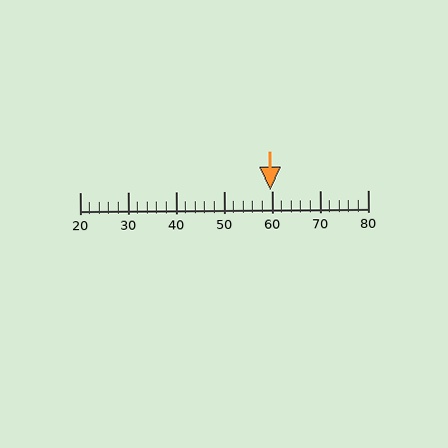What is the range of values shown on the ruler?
The ruler shows values from 20 to 80.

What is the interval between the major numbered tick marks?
The major tick marks are spaced 10 units apart.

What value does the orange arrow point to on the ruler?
The orange arrow points to approximately 60.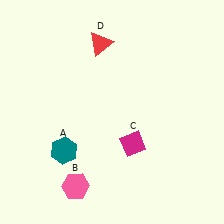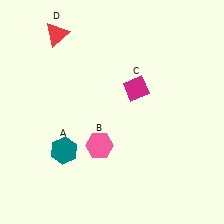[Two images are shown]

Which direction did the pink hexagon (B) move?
The pink hexagon (B) moved up.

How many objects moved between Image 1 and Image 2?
3 objects moved between the two images.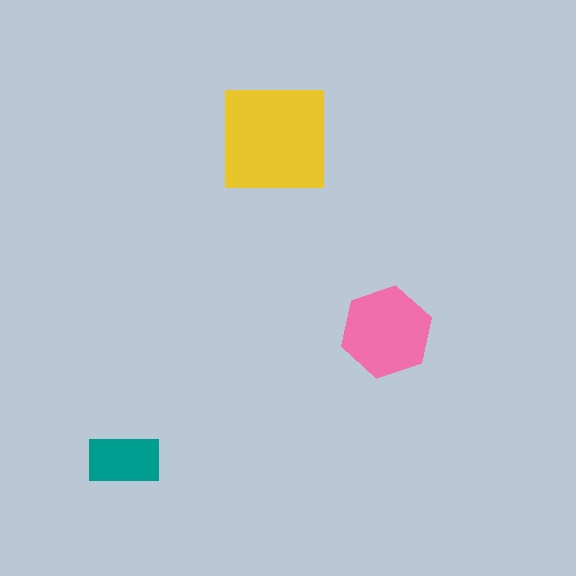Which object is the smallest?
The teal rectangle.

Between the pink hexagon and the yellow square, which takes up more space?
The yellow square.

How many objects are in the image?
There are 3 objects in the image.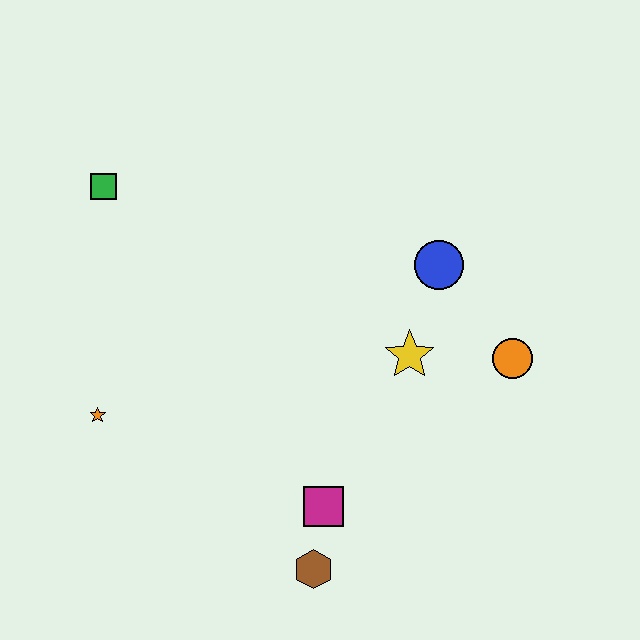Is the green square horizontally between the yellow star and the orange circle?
No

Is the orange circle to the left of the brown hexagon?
No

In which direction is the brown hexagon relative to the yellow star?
The brown hexagon is below the yellow star.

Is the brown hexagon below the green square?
Yes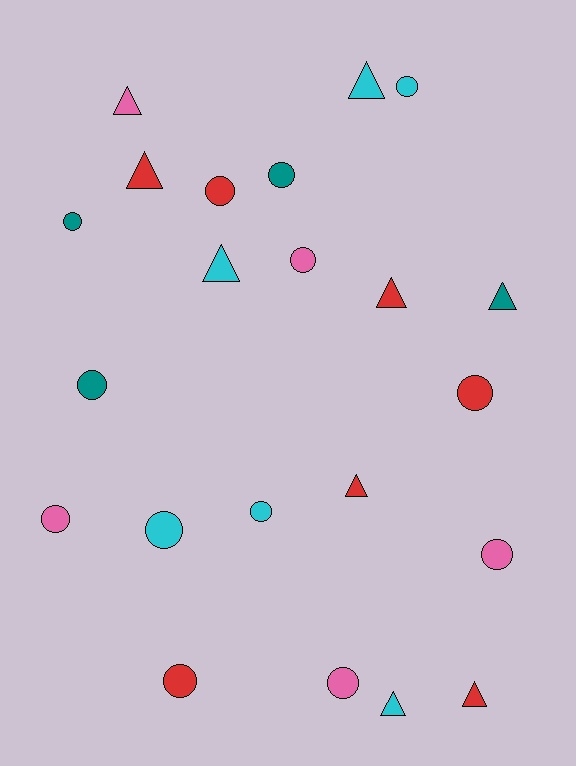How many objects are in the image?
There are 22 objects.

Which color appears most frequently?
Red, with 7 objects.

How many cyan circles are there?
There are 3 cyan circles.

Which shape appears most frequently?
Circle, with 13 objects.